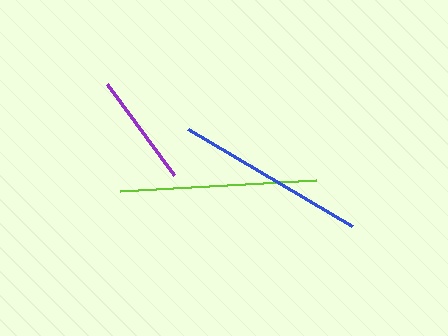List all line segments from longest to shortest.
From longest to shortest: lime, blue, purple.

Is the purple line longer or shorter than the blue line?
The blue line is longer than the purple line.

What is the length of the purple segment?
The purple segment is approximately 113 pixels long.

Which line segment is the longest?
The lime line is the longest at approximately 196 pixels.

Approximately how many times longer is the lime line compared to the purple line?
The lime line is approximately 1.7 times the length of the purple line.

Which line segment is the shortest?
The purple line is the shortest at approximately 113 pixels.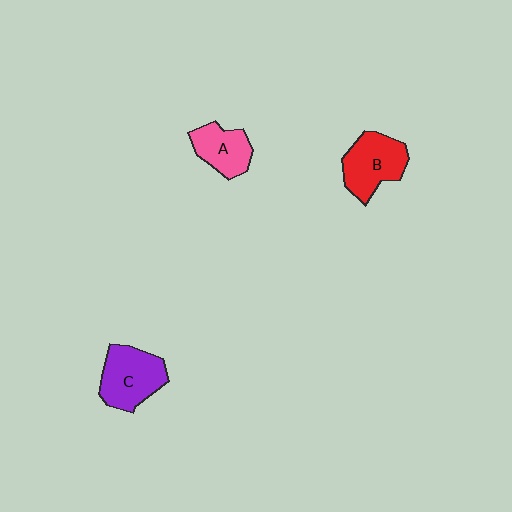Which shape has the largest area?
Shape C (purple).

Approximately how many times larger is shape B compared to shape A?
Approximately 1.3 times.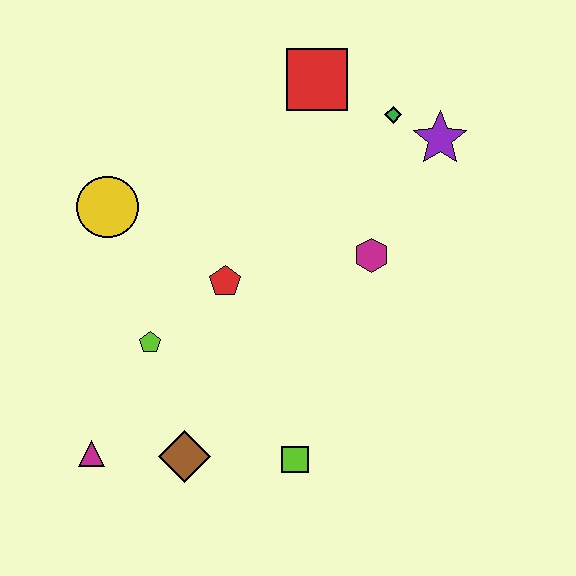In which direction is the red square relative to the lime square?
The red square is above the lime square.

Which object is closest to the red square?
The green diamond is closest to the red square.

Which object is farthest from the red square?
The magenta triangle is farthest from the red square.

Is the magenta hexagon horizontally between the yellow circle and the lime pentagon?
No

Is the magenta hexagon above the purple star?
No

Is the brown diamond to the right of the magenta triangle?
Yes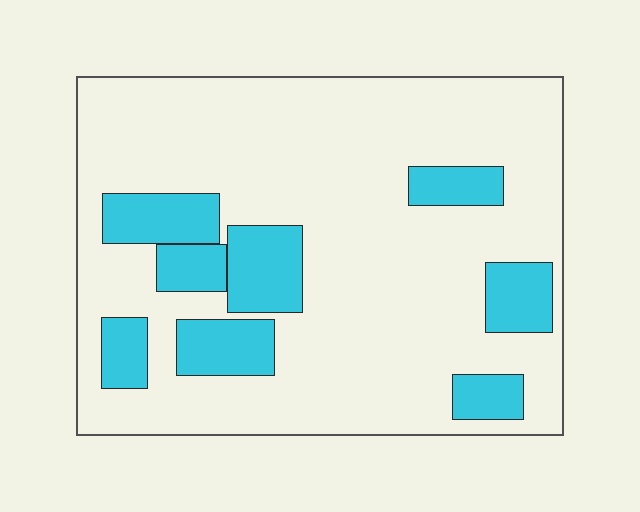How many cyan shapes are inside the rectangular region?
8.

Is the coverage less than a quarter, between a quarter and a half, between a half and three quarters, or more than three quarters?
Less than a quarter.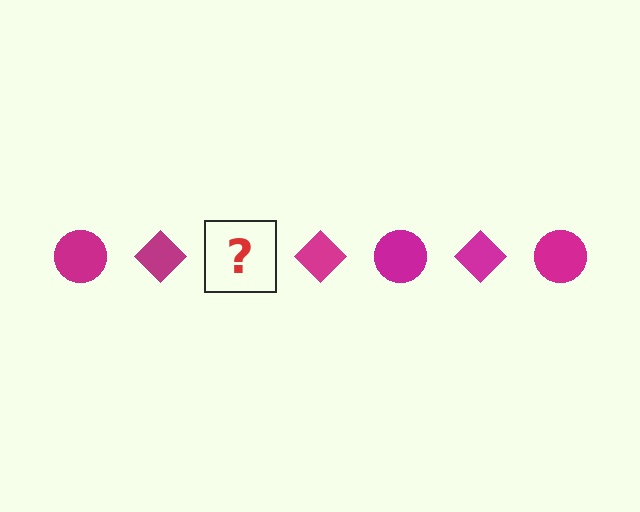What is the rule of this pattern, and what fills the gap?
The rule is that the pattern cycles through circle, diamond shapes in magenta. The gap should be filled with a magenta circle.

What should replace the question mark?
The question mark should be replaced with a magenta circle.